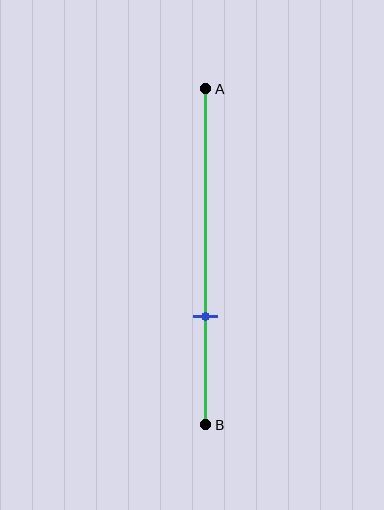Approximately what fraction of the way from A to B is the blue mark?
The blue mark is approximately 70% of the way from A to B.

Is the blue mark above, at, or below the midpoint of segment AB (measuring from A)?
The blue mark is below the midpoint of segment AB.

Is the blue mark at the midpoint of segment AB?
No, the mark is at about 70% from A, not at the 50% midpoint.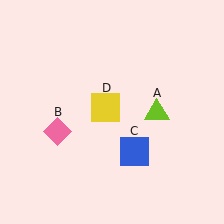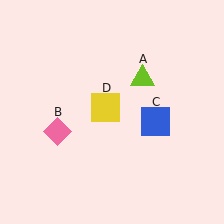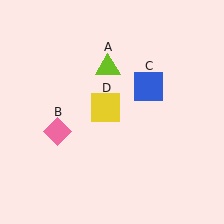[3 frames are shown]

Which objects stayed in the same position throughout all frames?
Pink diamond (object B) and yellow square (object D) remained stationary.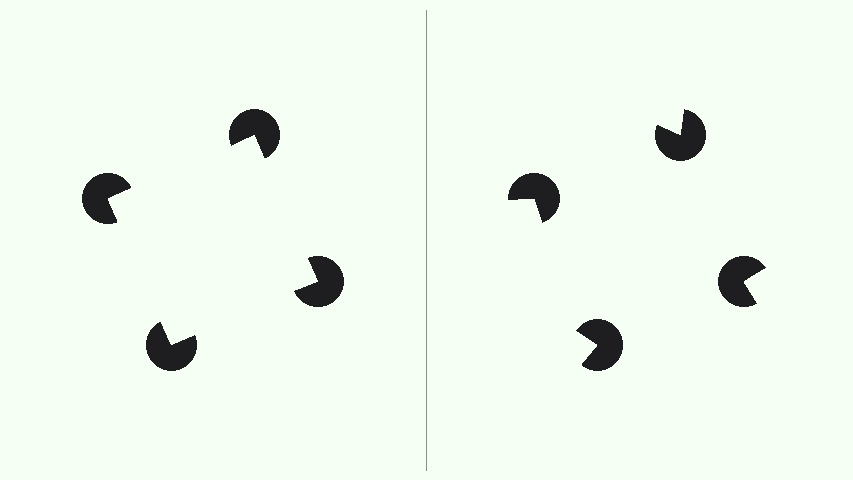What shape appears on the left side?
An illusory square.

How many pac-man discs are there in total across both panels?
8 — 4 on each side.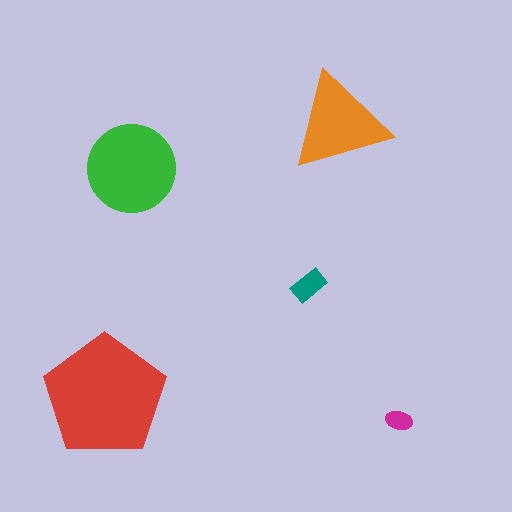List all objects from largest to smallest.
The red pentagon, the green circle, the orange triangle, the teal rectangle, the magenta ellipse.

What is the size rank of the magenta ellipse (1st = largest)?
5th.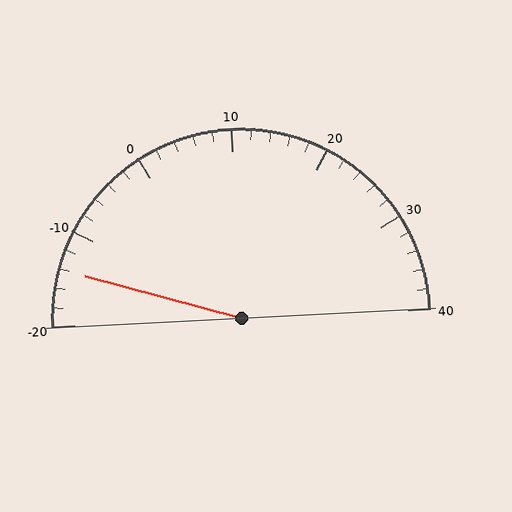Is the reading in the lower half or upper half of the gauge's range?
The reading is in the lower half of the range (-20 to 40).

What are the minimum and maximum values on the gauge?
The gauge ranges from -20 to 40.